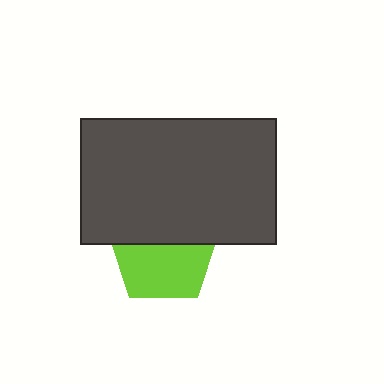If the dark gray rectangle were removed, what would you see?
You would see the complete lime pentagon.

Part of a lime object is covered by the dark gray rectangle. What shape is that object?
It is a pentagon.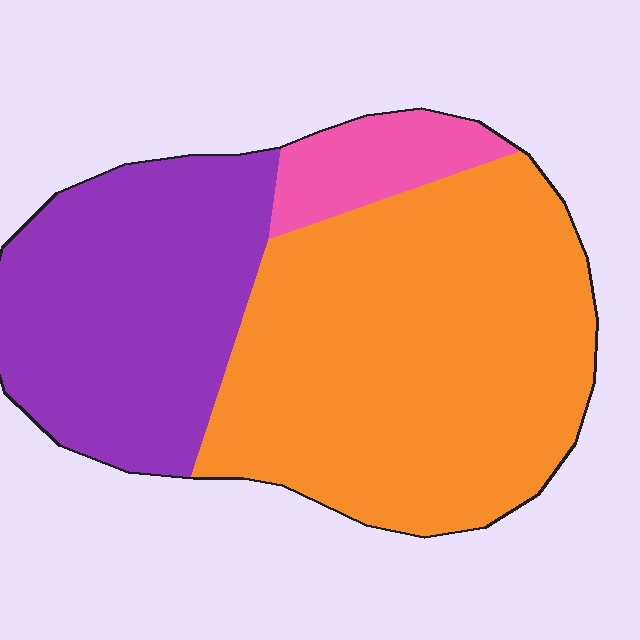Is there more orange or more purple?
Orange.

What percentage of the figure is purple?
Purple covers 34% of the figure.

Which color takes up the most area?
Orange, at roughly 55%.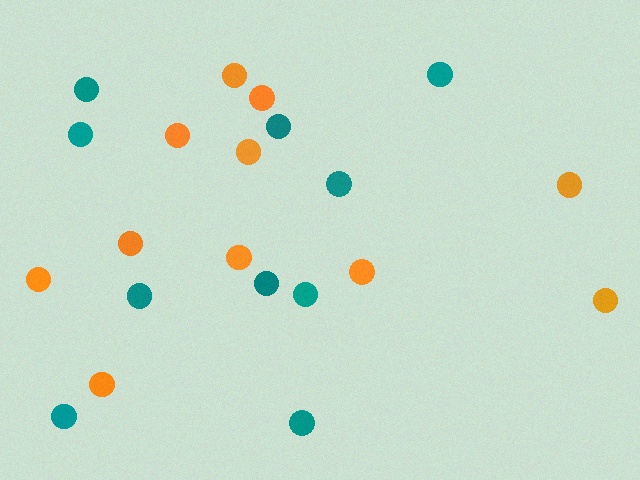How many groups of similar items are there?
There are 2 groups: one group of teal circles (10) and one group of orange circles (11).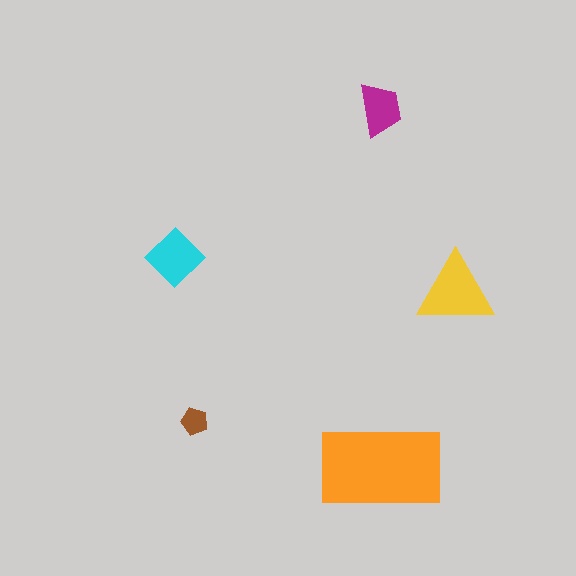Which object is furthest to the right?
The yellow triangle is rightmost.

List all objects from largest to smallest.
The orange rectangle, the yellow triangle, the cyan diamond, the magenta trapezoid, the brown pentagon.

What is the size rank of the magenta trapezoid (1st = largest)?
4th.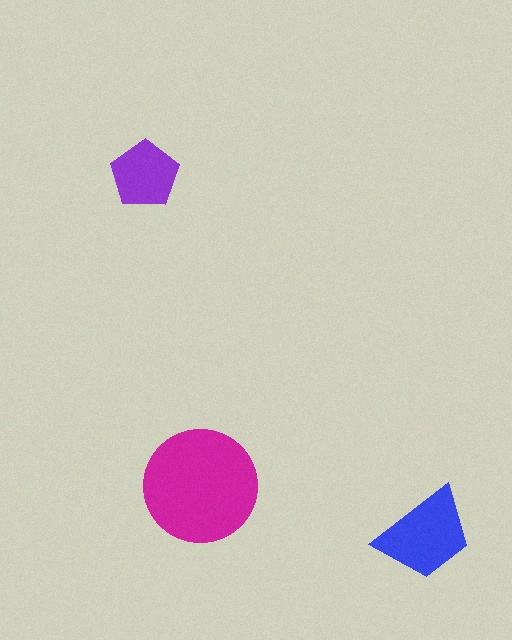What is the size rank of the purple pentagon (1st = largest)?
3rd.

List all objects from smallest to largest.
The purple pentagon, the blue trapezoid, the magenta circle.